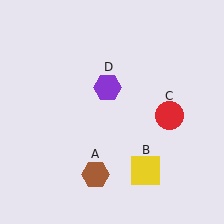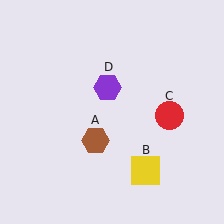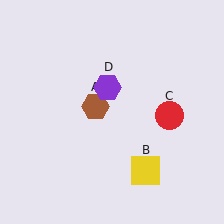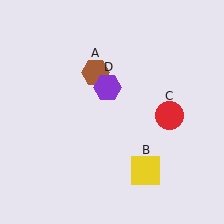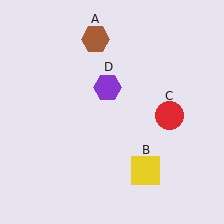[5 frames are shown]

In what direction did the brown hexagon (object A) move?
The brown hexagon (object A) moved up.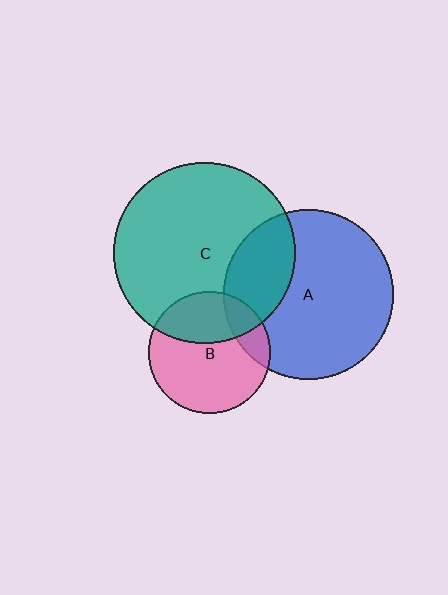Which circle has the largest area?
Circle C (teal).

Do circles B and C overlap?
Yes.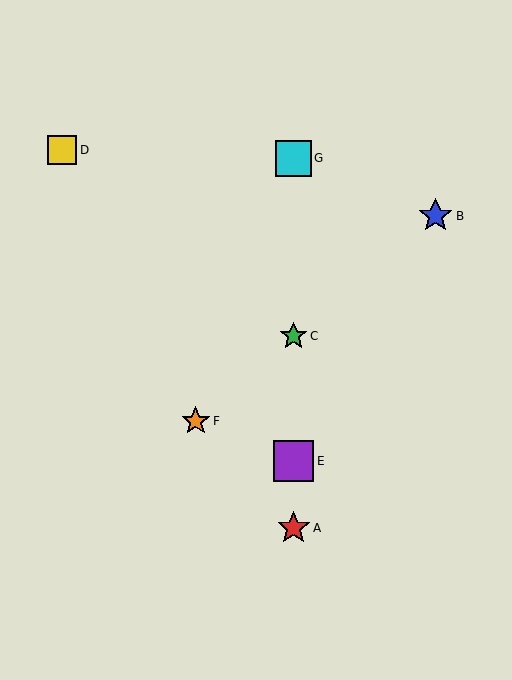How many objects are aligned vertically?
4 objects (A, C, E, G) are aligned vertically.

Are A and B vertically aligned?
No, A is at x≈294 and B is at x≈435.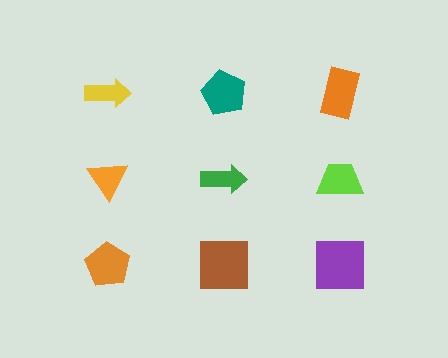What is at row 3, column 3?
A purple square.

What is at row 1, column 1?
A yellow arrow.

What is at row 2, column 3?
A lime trapezoid.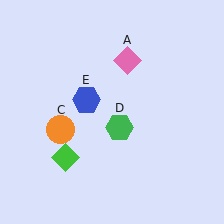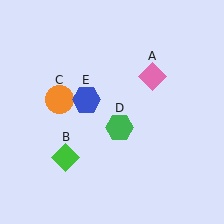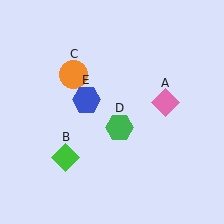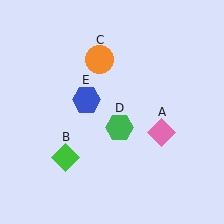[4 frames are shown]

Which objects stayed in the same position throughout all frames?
Green diamond (object B) and green hexagon (object D) and blue hexagon (object E) remained stationary.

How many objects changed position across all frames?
2 objects changed position: pink diamond (object A), orange circle (object C).